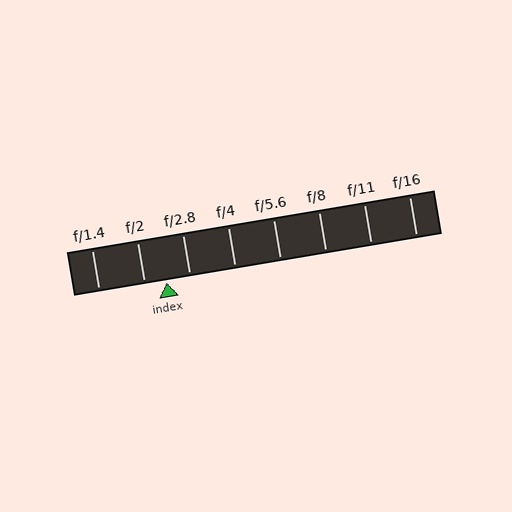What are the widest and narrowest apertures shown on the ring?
The widest aperture shown is f/1.4 and the narrowest is f/16.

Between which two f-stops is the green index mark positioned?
The index mark is between f/2 and f/2.8.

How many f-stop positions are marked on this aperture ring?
There are 8 f-stop positions marked.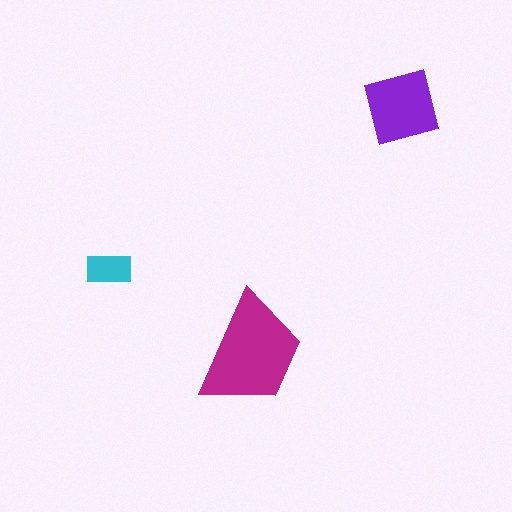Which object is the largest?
The magenta trapezoid.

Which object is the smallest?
The cyan rectangle.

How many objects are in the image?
There are 3 objects in the image.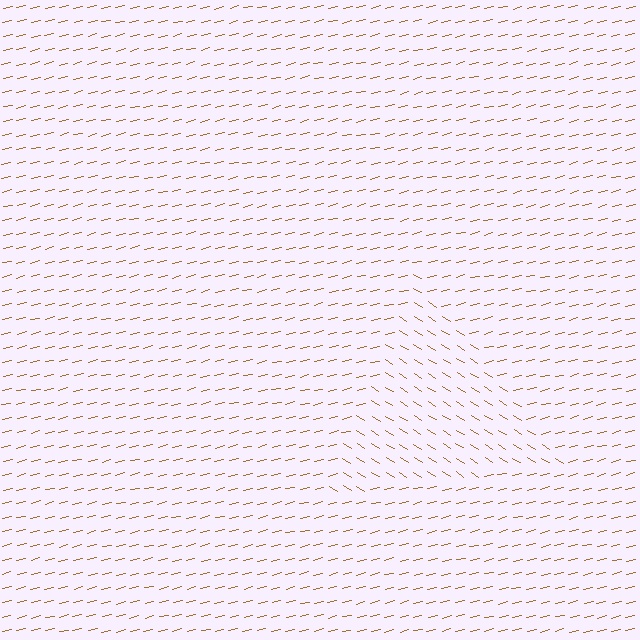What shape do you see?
I see a triangle.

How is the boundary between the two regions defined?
The boundary is defined purely by a change in line orientation (approximately 45 degrees difference). All lines are the same color and thickness.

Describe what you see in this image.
The image is filled with small brown line segments. A triangle region in the image has lines oriented differently from the surrounding lines, creating a visible texture boundary.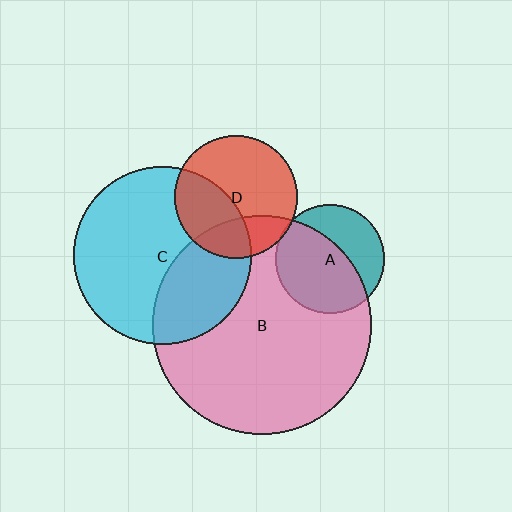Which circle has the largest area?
Circle B (pink).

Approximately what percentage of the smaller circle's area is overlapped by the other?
Approximately 5%.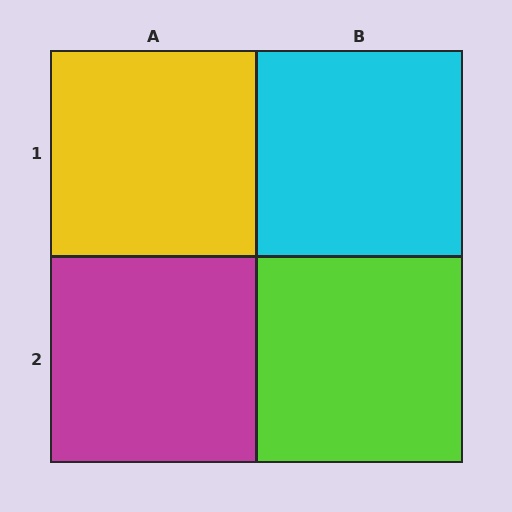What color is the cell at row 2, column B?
Lime.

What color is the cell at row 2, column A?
Magenta.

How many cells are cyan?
1 cell is cyan.